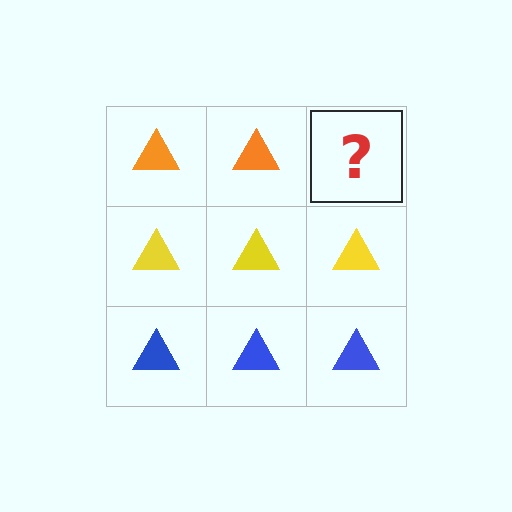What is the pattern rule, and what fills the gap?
The rule is that each row has a consistent color. The gap should be filled with an orange triangle.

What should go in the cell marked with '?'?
The missing cell should contain an orange triangle.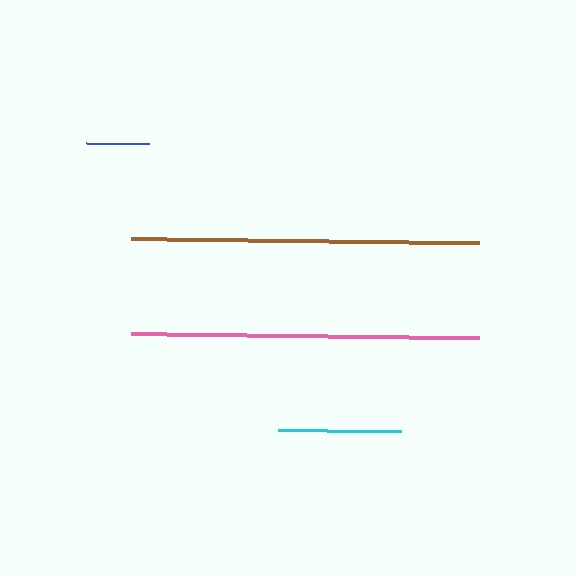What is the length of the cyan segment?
The cyan segment is approximately 123 pixels long.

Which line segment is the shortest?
The blue line is the shortest at approximately 63 pixels.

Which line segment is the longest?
The brown line is the longest at approximately 348 pixels.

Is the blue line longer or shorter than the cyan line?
The cyan line is longer than the blue line.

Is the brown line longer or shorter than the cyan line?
The brown line is longer than the cyan line.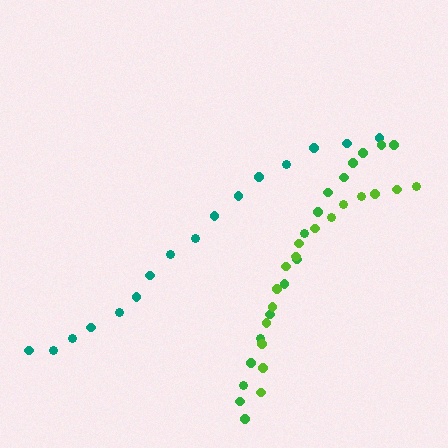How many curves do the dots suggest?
There are 3 distinct paths.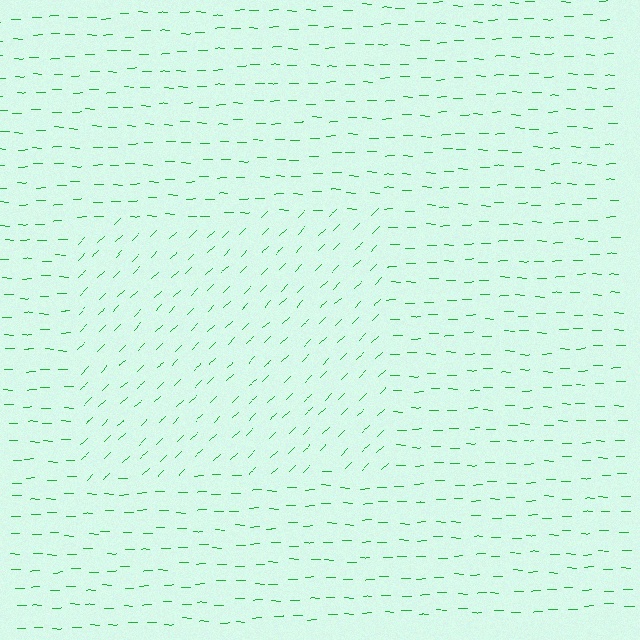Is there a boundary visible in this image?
Yes, there is a texture boundary formed by a change in line orientation.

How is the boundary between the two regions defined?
The boundary is defined purely by a change in line orientation (approximately 45 degrees difference). All lines are the same color and thickness.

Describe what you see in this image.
The image is filled with small green line segments. A rectangle region in the image has lines oriented differently from the surrounding lines, creating a visible texture boundary.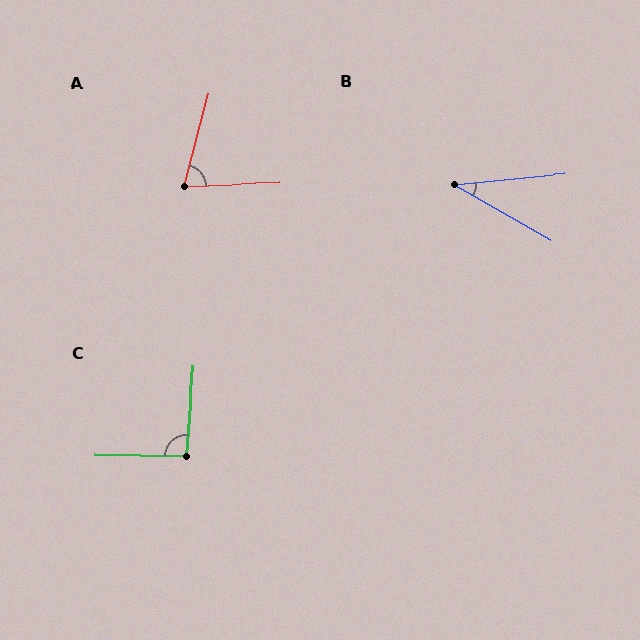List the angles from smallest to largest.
B (35°), A (73°), C (94°).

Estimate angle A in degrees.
Approximately 73 degrees.